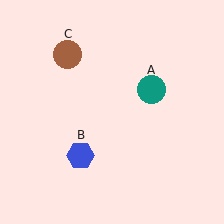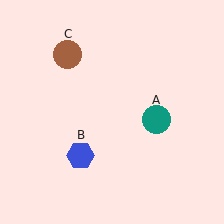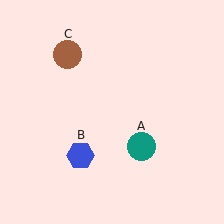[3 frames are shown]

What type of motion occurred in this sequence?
The teal circle (object A) rotated clockwise around the center of the scene.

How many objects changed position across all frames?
1 object changed position: teal circle (object A).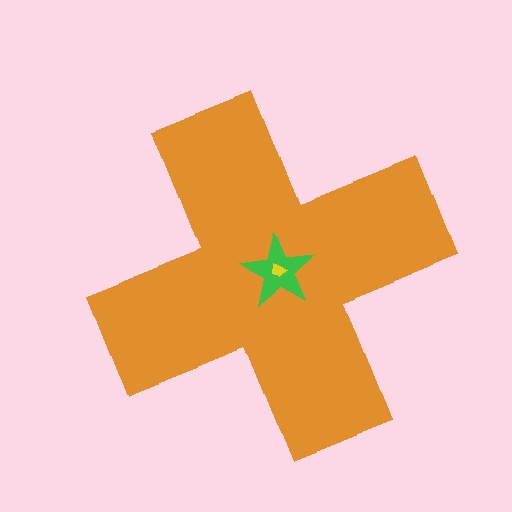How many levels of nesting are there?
3.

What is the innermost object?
The yellow trapezoid.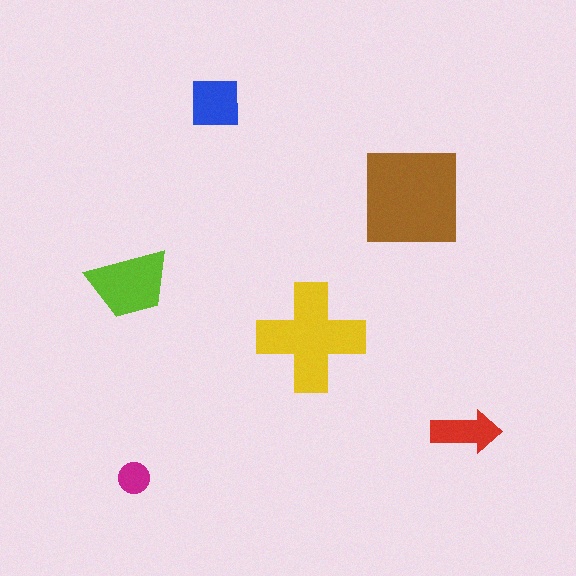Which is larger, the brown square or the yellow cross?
The brown square.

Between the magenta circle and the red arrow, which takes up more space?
The red arrow.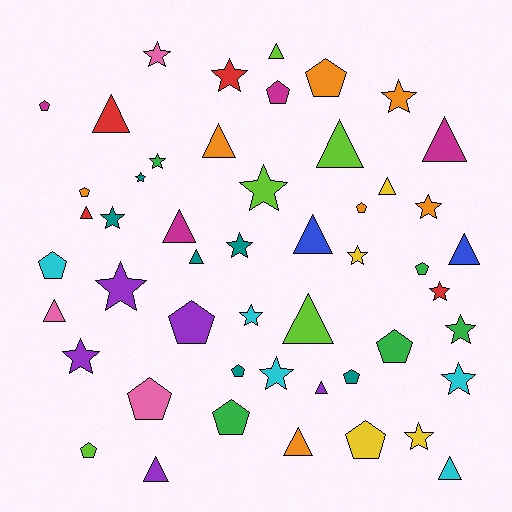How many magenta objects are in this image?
There are 4 magenta objects.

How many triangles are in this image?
There are 17 triangles.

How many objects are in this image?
There are 50 objects.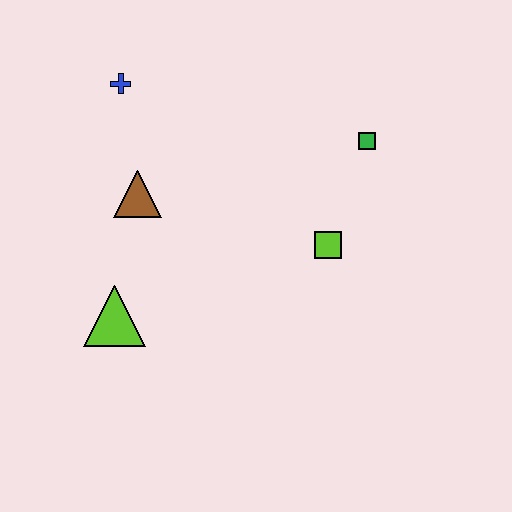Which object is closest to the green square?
The lime square is closest to the green square.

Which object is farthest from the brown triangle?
The green square is farthest from the brown triangle.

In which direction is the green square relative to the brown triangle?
The green square is to the right of the brown triangle.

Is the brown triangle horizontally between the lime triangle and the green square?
Yes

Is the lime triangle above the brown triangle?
No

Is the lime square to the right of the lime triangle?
Yes